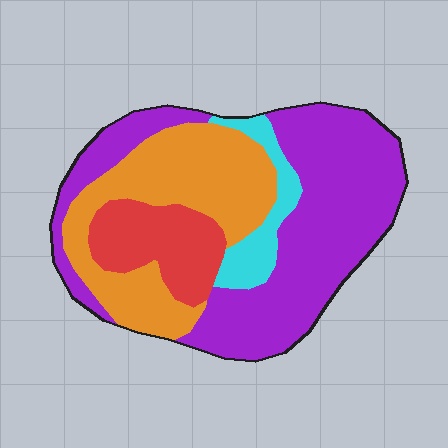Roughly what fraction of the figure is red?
Red takes up less than a sixth of the figure.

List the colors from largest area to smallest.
From largest to smallest: purple, orange, red, cyan.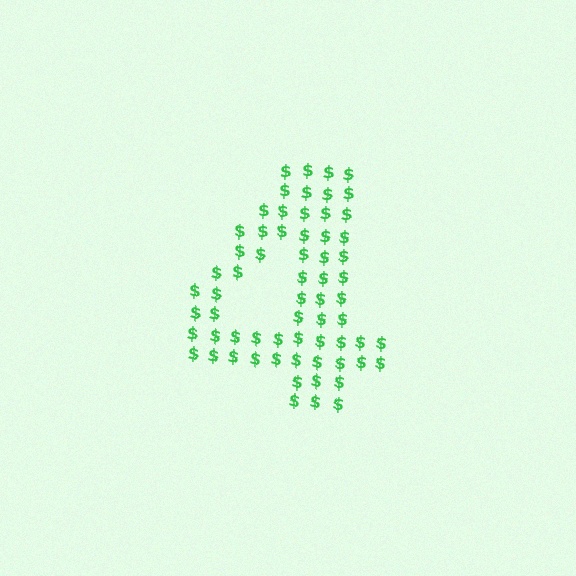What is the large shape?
The large shape is the digit 4.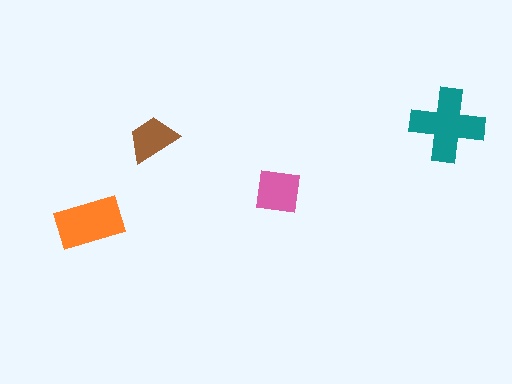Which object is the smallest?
The brown trapezoid.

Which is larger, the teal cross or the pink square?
The teal cross.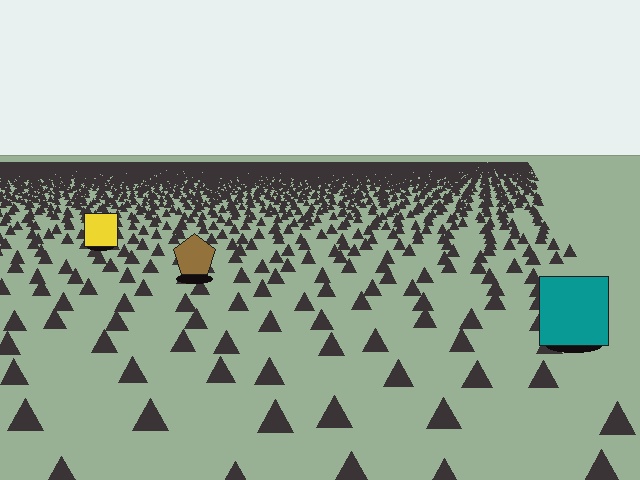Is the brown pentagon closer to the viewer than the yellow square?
Yes. The brown pentagon is closer — you can tell from the texture gradient: the ground texture is coarser near it.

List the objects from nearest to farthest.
From nearest to farthest: the teal square, the brown pentagon, the yellow square.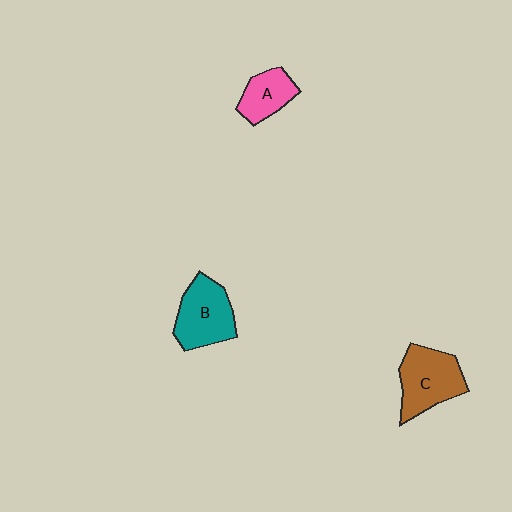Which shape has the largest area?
Shape C (brown).